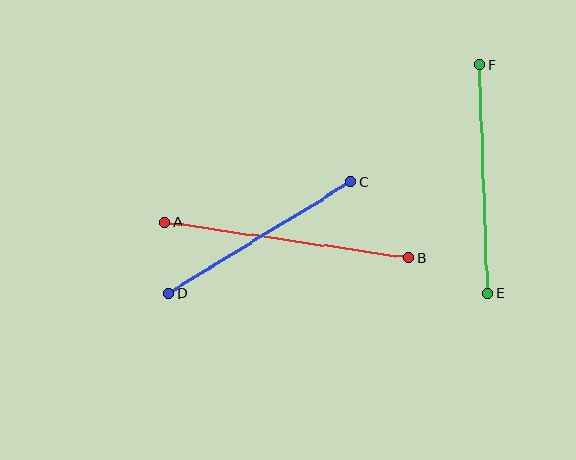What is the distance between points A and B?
The distance is approximately 247 pixels.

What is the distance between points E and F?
The distance is approximately 229 pixels.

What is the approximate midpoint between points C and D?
The midpoint is at approximately (260, 238) pixels.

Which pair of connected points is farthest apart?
Points A and B are farthest apart.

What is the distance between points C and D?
The distance is approximately 214 pixels.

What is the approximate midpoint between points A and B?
The midpoint is at approximately (287, 240) pixels.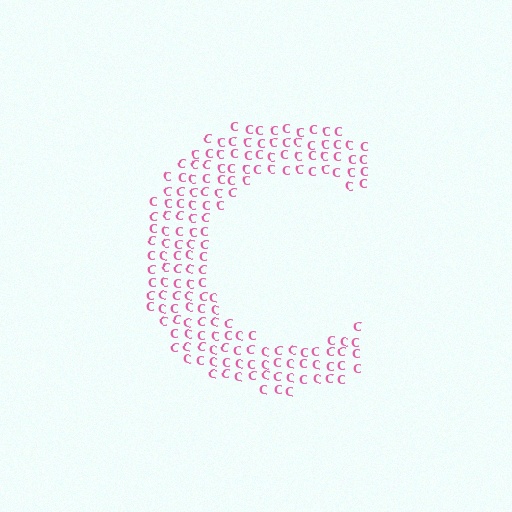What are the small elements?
The small elements are letter C's.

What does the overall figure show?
The overall figure shows the letter C.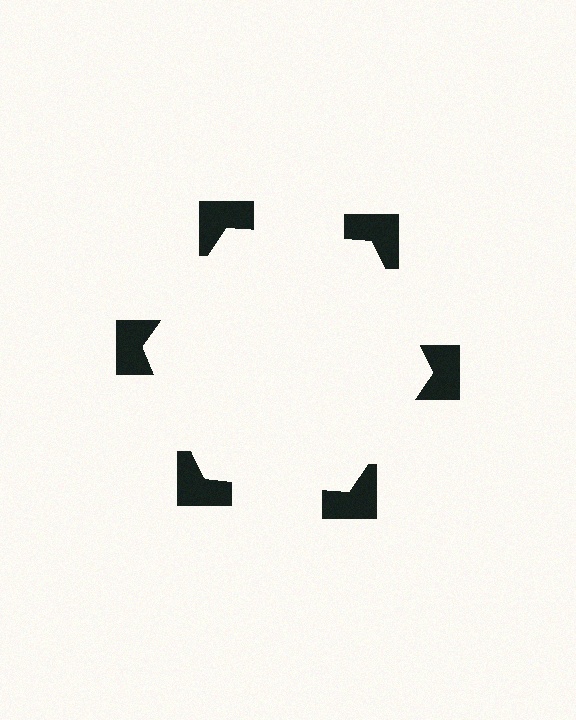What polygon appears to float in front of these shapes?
An illusory hexagon — its edges are inferred from the aligned wedge cuts in the notched squares, not physically drawn.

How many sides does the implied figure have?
6 sides.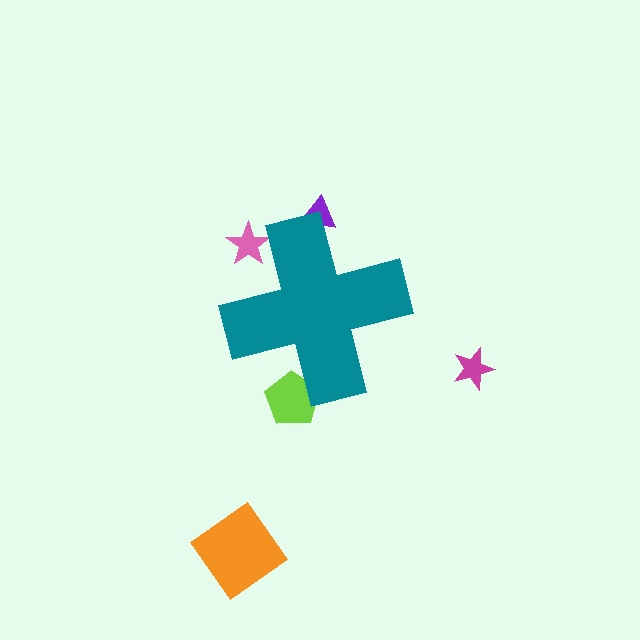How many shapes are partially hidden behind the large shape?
3 shapes are partially hidden.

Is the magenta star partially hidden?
No, the magenta star is fully visible.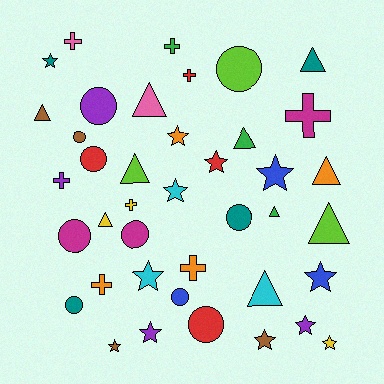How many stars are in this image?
There are 12 stars.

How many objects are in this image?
There are 40 objects.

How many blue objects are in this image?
There are 3 blue objects.